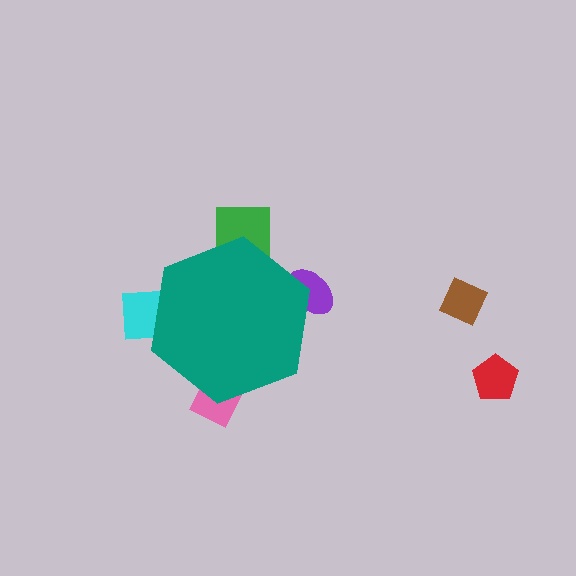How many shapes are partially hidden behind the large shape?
4 shapes are partially hidden.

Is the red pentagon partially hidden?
No, the red pentagon is fully visible.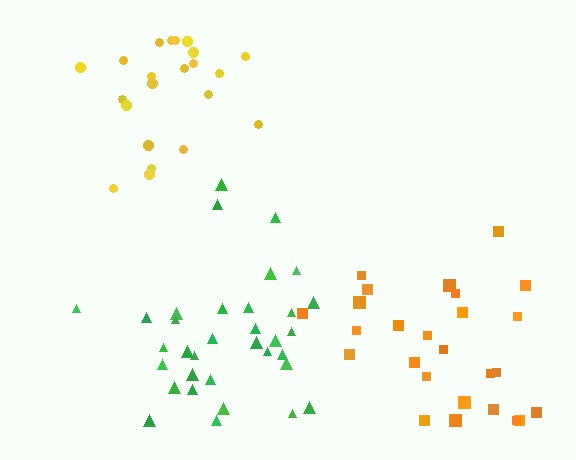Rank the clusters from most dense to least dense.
yellow, orange, green.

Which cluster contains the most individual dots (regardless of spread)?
Green (35).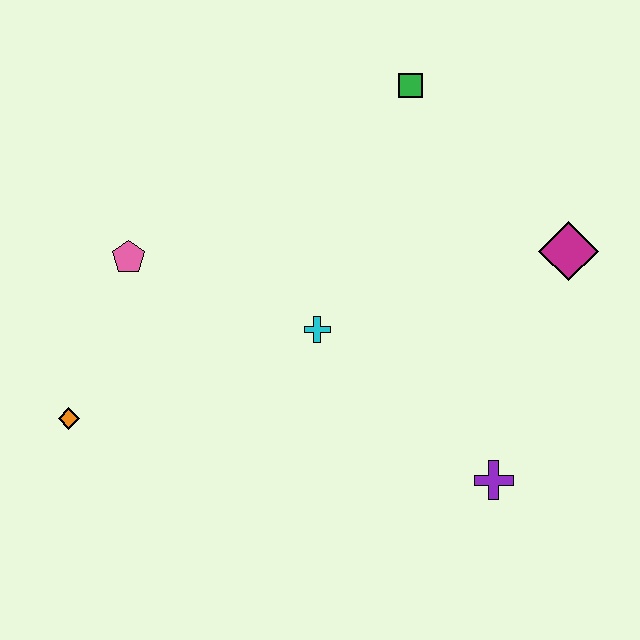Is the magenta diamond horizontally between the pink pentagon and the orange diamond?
No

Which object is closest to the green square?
The magenta diamond is closest to the green square.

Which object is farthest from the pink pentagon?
The magenta diamond is farthest from the pink pentagon.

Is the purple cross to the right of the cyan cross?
Yes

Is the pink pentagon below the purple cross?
No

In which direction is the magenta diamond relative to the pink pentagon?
The magenta diamond is to the right of the pink pentagon.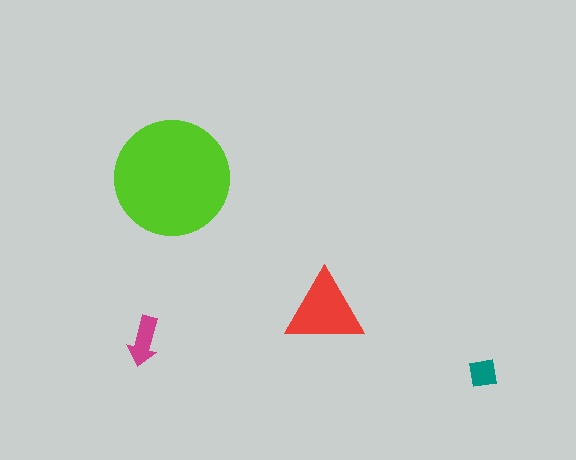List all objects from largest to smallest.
The lime circle, the red triangle, the magenta arrow, the teal square.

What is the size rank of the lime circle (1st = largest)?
1st.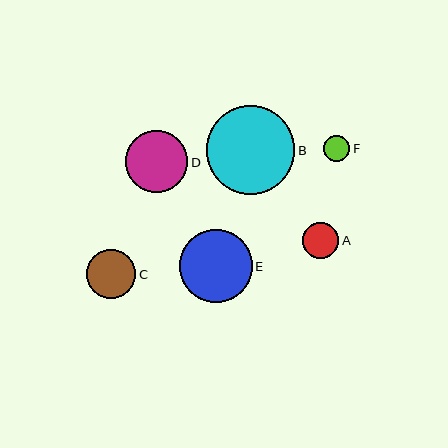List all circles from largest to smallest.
From largest to smallest: B, E, D, C, A, F.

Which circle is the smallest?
Circle F is the smallest with a size of approximately 26 pixels.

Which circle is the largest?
Circle B is the largest with a size of approximately 88 pixels.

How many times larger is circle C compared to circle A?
Circle C is approximately 1.4 times the size of circle A.